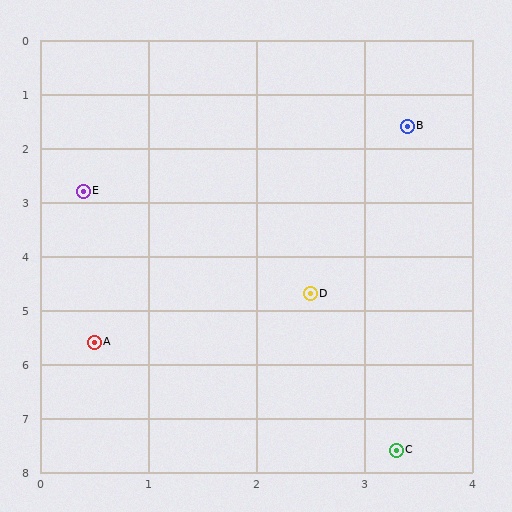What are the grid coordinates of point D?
Point D is at approximately (2.5, 4.7).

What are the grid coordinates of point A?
Point A is at approximately (0.5, 5.6).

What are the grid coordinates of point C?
Point C is at approximately (3.3, 7.6).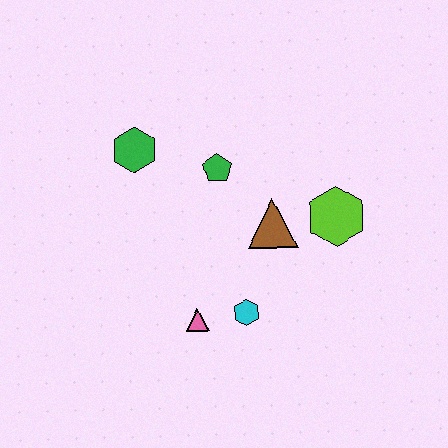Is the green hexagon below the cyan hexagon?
No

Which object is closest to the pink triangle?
The cyan hexagon is closest to the pink triangle.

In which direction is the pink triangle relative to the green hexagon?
The pink triangle is below the green hexagon.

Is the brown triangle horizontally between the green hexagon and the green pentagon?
No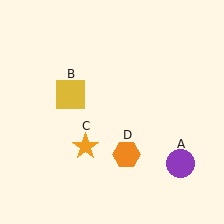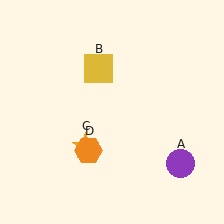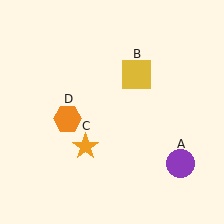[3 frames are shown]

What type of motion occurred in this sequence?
The yellow square (object B), orange hexagon (object D) rotated clockwise around the center of the scene.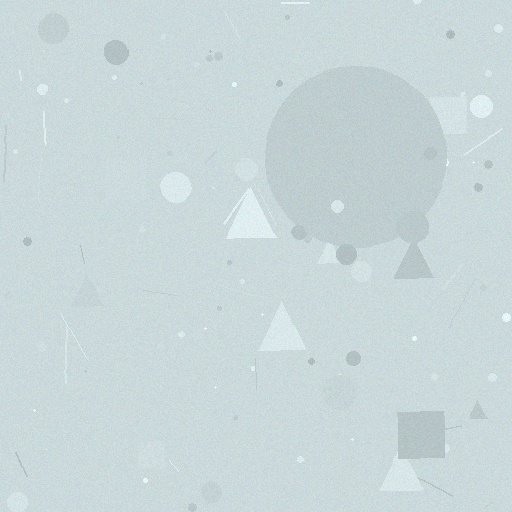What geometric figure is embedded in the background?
A circle is embedded in the background.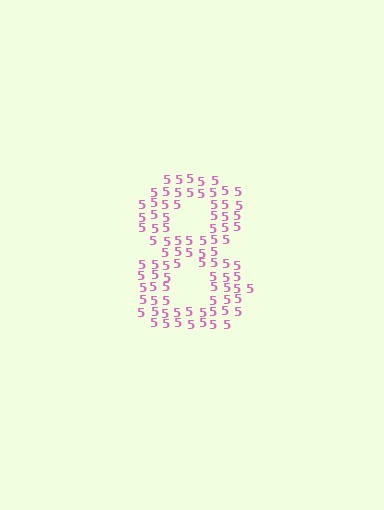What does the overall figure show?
The overall figure shows the digit 8.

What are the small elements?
The small elements are digit 5's.